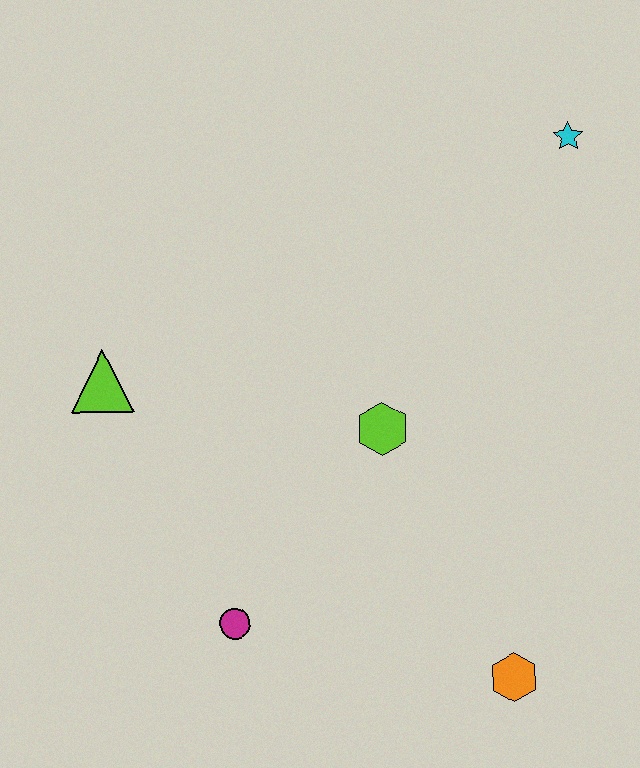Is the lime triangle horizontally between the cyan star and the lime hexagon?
No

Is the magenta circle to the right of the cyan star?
No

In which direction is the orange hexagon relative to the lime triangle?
The orange hexagon is to the right of the lime triangle.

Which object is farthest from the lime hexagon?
The cyan star is farthest from the lime hexagon.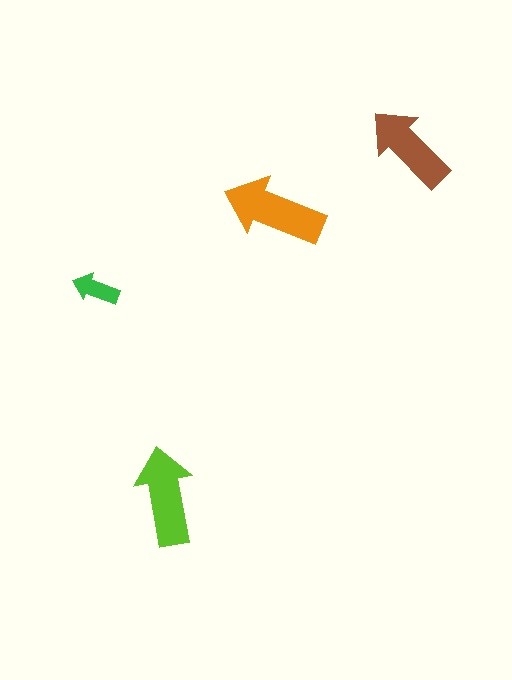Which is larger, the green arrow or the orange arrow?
The orange one.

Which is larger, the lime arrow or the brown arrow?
The lime one.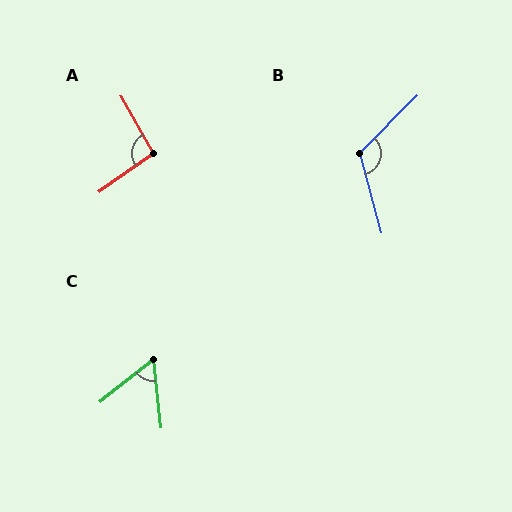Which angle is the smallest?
C, at approximately 59 degrees.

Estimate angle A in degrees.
Approximately 96 degrees.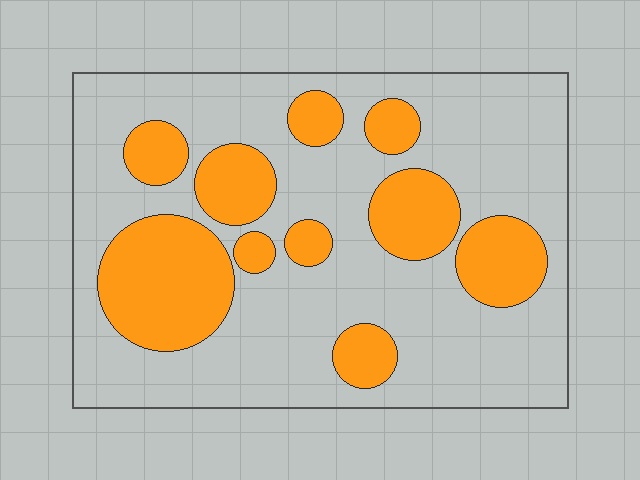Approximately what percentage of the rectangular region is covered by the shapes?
Approximately 30%.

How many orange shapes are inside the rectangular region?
10.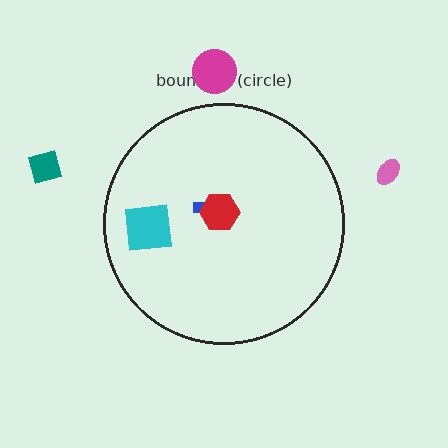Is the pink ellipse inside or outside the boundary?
Outside.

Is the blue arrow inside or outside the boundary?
Inside.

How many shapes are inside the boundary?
3 inside, 3 outside.